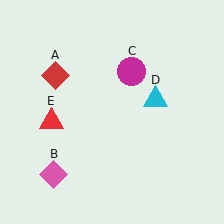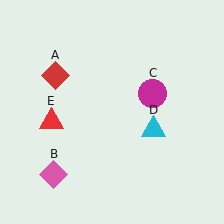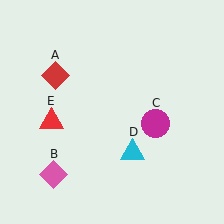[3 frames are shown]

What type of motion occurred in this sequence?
The magenta circle (object C), cyan triangle (object D) rotated clockwise around the center of the scene.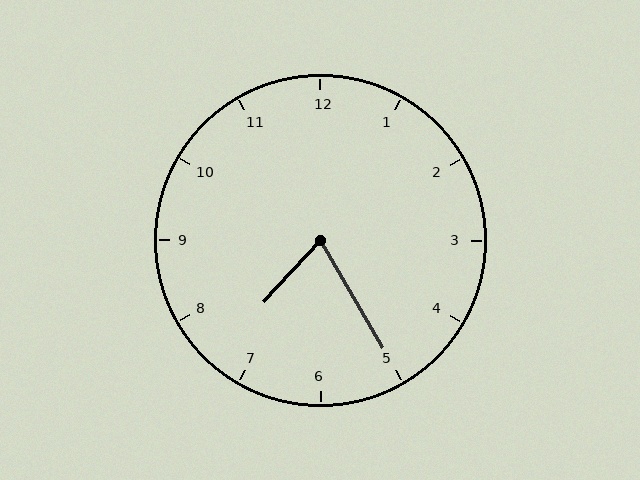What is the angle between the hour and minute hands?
Approximately 72 degrees.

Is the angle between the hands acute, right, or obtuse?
It is acute.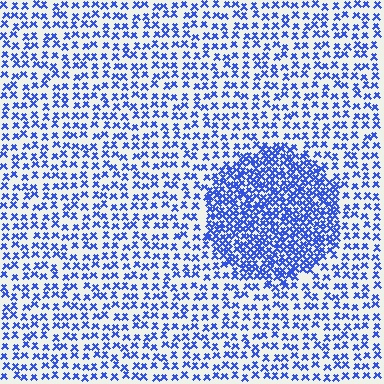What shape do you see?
I see a circle.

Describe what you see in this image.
The image contains small blue elements arranged at two different densities. A circle-shaped region is visible where the elements are more densely packed than the surrounding area.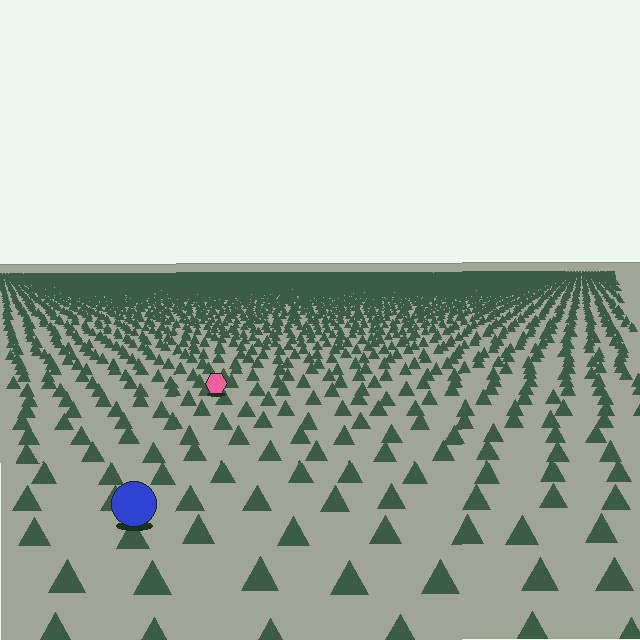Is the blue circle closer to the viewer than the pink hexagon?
Yes. The blue circle is closer — you can tell from the texture gradient: the ground texture is coarser near it.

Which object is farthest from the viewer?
The pink hexagon is farthest from the viewer. It appears smaller and the ground texture around it is denser.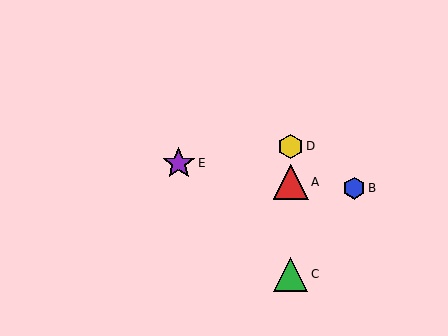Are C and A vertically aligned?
Yes, both are at x≈291.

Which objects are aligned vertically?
Objects A, C, D are aligned vertically.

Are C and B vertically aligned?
No, C is at x≈291 and B is at x≈354.